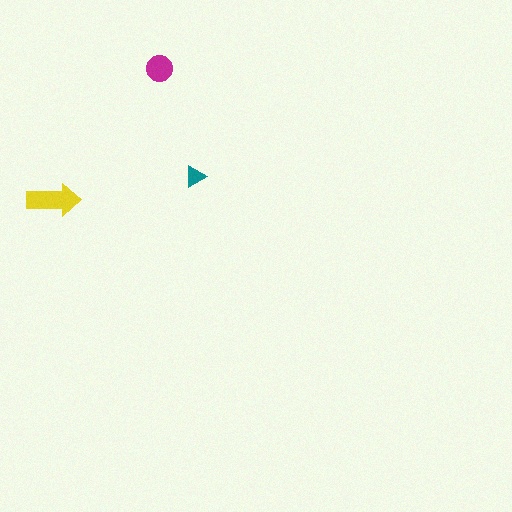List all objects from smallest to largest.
The teal triangle, the magenta circle, the yellow arrow.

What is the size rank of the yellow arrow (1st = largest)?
1st.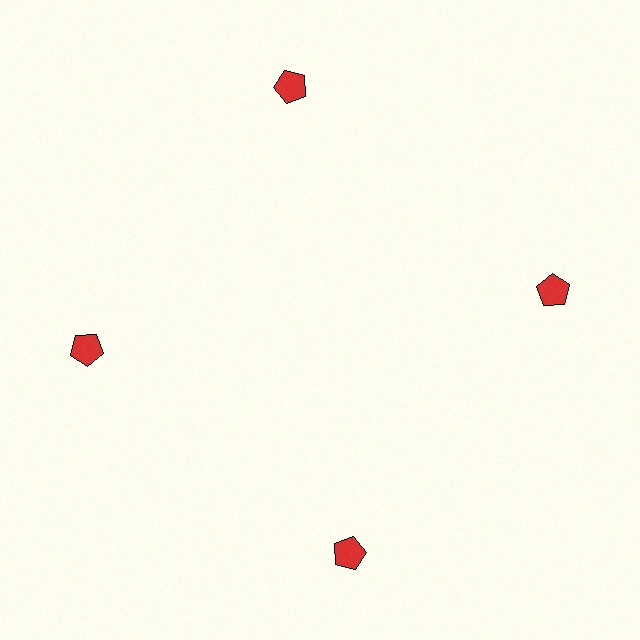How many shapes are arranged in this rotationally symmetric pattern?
There are 4 shapes, arranged in 4 groups of 1.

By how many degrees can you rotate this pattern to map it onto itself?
The pattern maps onto itself every 90 degrees of rotation.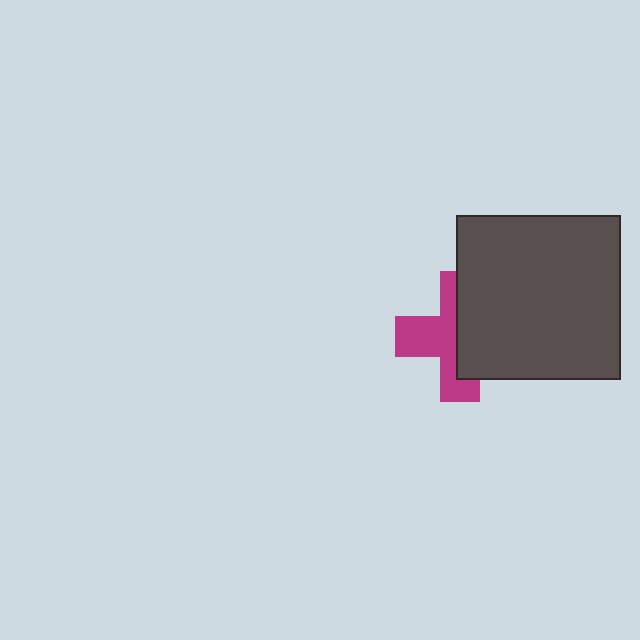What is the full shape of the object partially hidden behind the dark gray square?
The partially hidden object is a magenta cross.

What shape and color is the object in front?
The object in front is a dark gray square.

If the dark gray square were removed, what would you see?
You would see the complete magenta cross.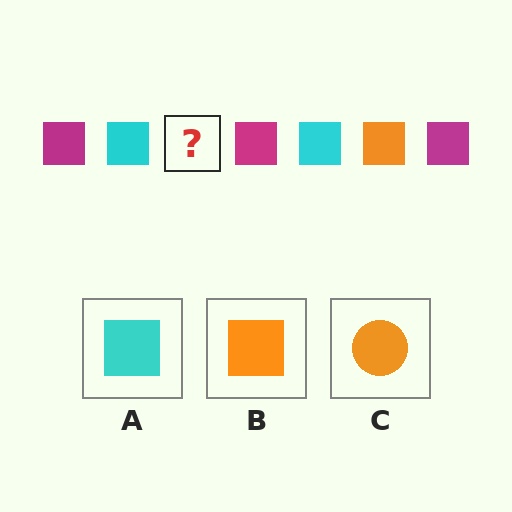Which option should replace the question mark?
Option B.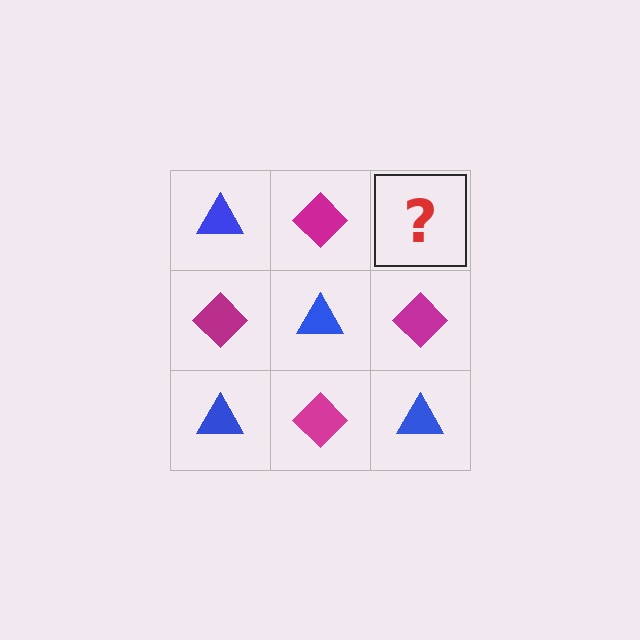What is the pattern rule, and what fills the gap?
The rule is that it alternates blue triangle and magenta diamond in a checkerboard pattern. The gap should be filled with a blue triangle.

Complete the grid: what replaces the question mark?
The question mark should be replaced with a blue triangle.